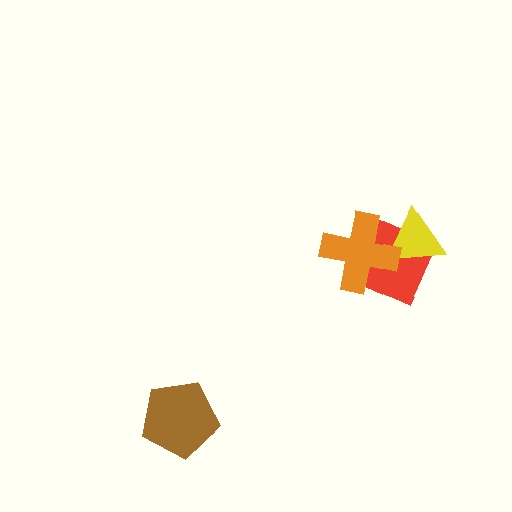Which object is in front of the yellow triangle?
The orange cross is in front of the yellow triangle.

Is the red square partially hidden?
Yes, it is partially covered by another shape.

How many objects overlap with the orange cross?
2 objects overlap with the orange cross.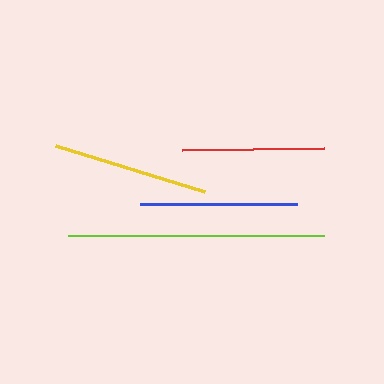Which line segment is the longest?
The lime line is the longest at approximately 256 pixels.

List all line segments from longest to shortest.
From longest to shortest: lime, blue, yellow, red.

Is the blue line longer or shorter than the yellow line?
The blue line is longer than the yellow line.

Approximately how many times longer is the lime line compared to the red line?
The lime line is approximately 1.8 times the length of the red line.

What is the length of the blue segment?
The blue segment is approximately 157 pixels long.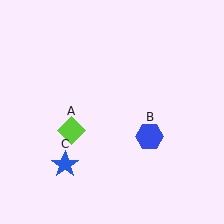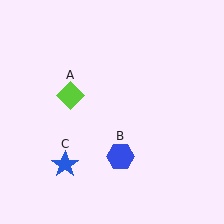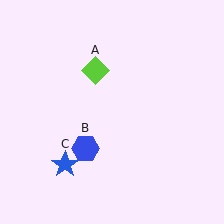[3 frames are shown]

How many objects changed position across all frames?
2 objects changed position: lime diamond (object A), blue hexagon (object B).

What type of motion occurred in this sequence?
The lime diamond (object A), blue hexagon (object B) rotated clockwise around the center of the scene.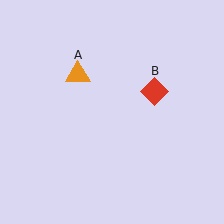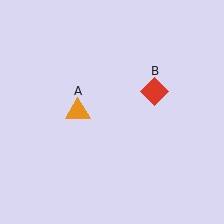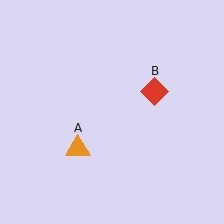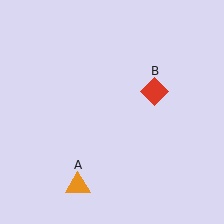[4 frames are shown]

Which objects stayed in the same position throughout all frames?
Red diamond (object B) remained stationary.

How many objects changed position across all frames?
1 object changed position: orange triangle (object A).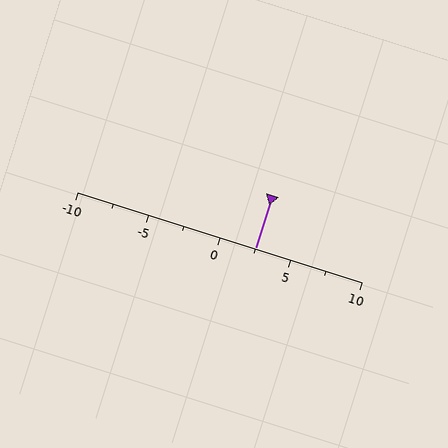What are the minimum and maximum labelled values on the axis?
The axis runs from -10 to 10.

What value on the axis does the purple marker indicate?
The marker indicates approximately 2.5.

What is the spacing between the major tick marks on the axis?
The major ticks are spaced 5 apart.